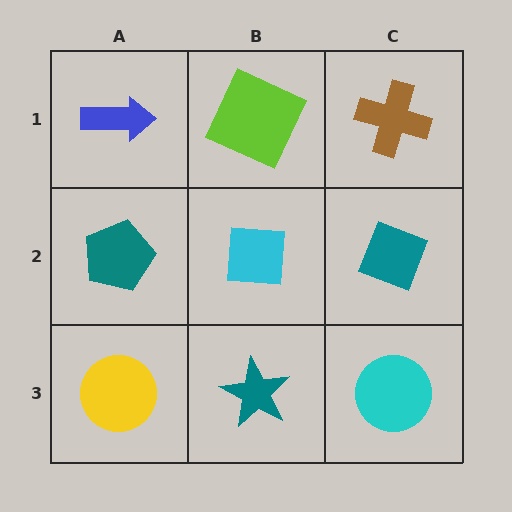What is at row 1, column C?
A brown cross.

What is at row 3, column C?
A cyan circle.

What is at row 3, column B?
A teal star.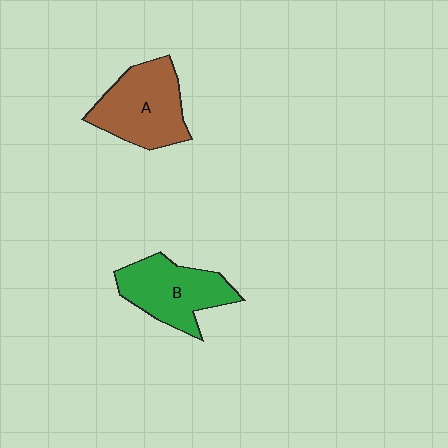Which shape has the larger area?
Shape A (brown).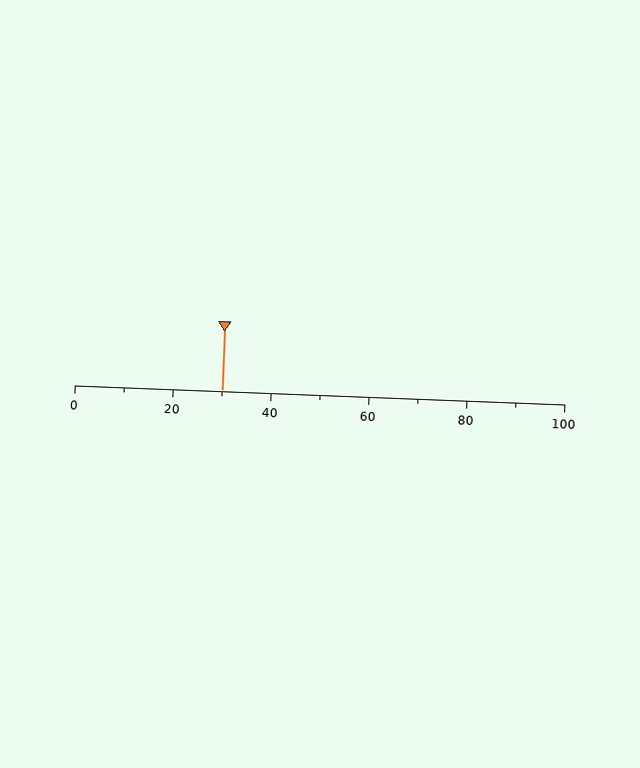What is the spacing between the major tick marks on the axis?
The major ticks are spaced 20 apart.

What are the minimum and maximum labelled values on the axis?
The axis runs from 0 to 100.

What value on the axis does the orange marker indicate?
The marker indicates approximately 30.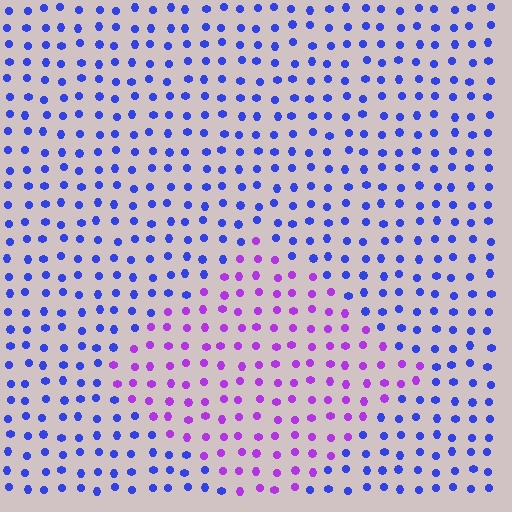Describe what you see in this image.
The image is filled with small blue elements in a uniform arrangement. A diamond-shaped region is visible where the elements are tinted to a slightly different hue, forming a subtle color boundary.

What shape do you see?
I see a diamond.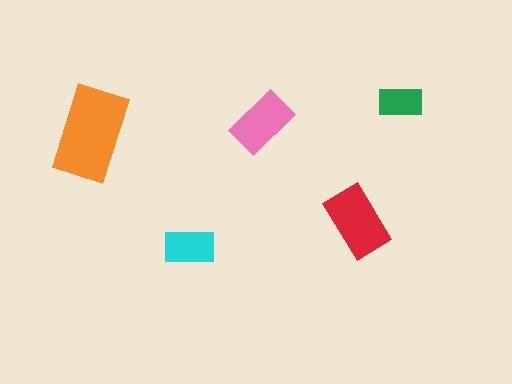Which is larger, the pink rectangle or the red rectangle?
The red one.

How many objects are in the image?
There are 5 objects in the image.